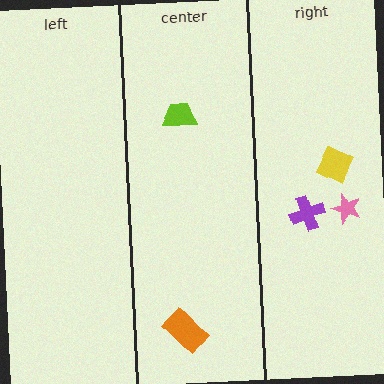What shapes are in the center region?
The orange rectangle, the lime trapezoid.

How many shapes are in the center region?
2.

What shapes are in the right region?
The purple cross, the pink star, the yellow diamond.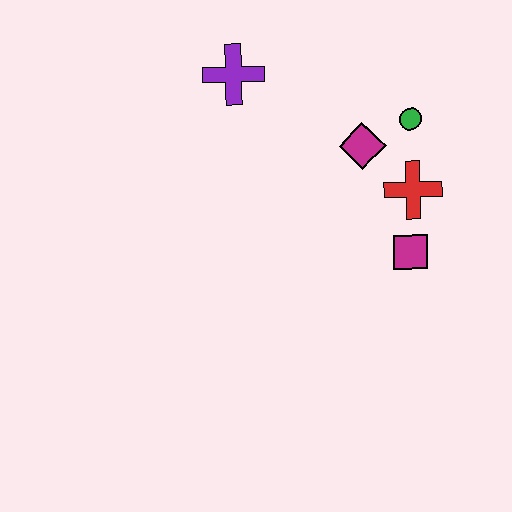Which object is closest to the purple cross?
The magenta diamond is closest to the purple cross.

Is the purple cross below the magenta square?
No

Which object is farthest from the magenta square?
The purple cross is farthest from the magenta square.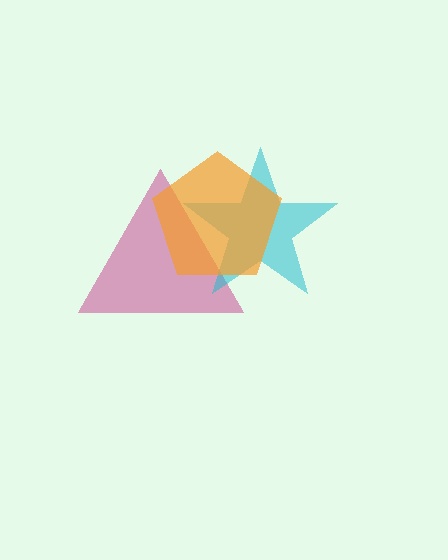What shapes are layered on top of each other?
The layered shapes are: a magenta triangle, a cyan star, an orange pentagon.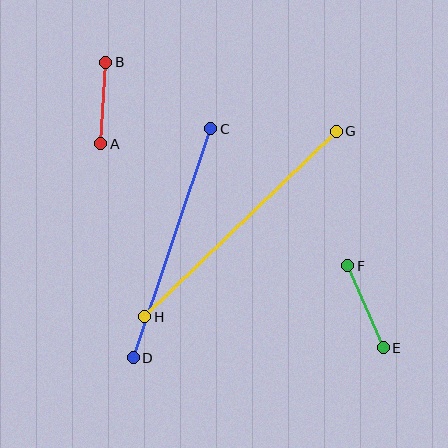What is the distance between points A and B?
The distance is approximately 81 pixels.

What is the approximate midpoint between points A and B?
The midpoint is at approximately (103, 103) pixels.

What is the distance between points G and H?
The distance is approximately 267 pixels.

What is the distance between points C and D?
The distance is approximately 242 pixels.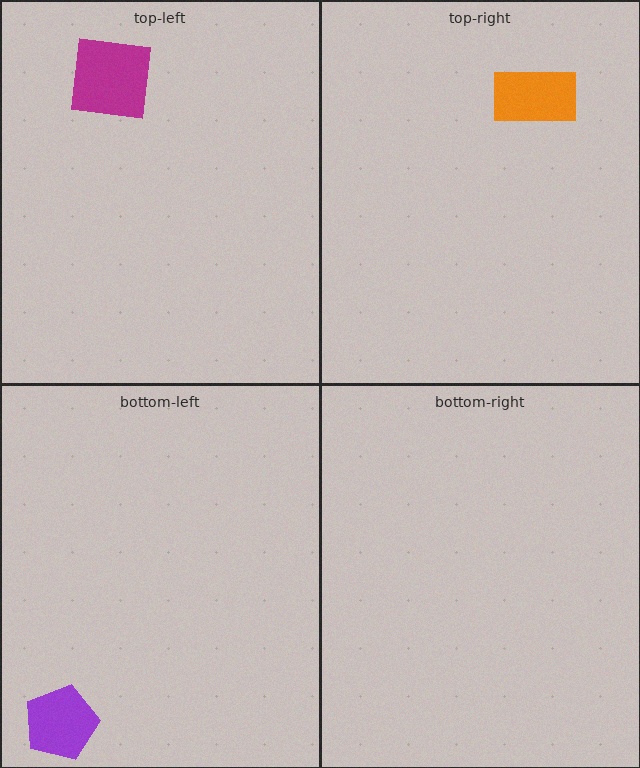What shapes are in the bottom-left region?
The purple pentagon.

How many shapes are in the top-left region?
1.